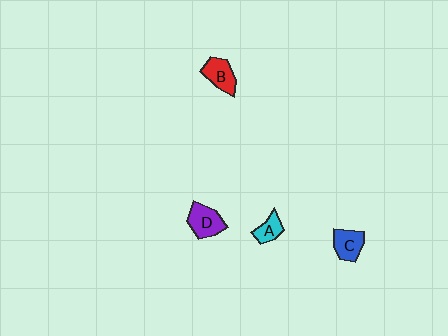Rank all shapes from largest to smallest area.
From largest to smallest: D (purple), B (red), C (blue), A (cyan).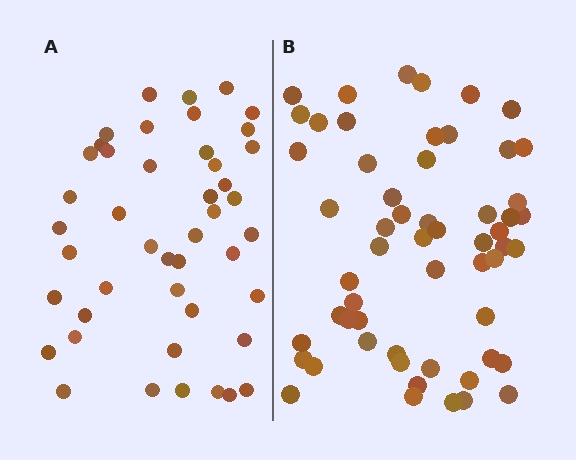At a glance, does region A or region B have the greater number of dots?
Region B (the right region) has more dots.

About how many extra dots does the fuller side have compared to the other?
Region B has roughly 12 or so more dots than region A.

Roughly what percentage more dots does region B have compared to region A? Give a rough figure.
About 25% more.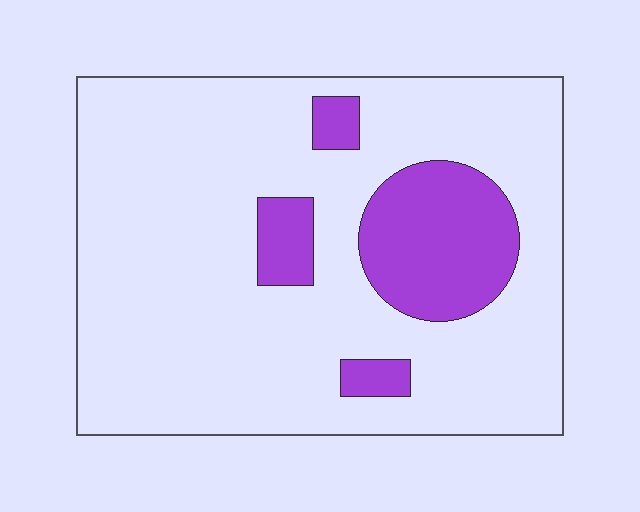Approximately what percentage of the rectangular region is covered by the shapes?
Approximately 20%.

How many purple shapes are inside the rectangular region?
4.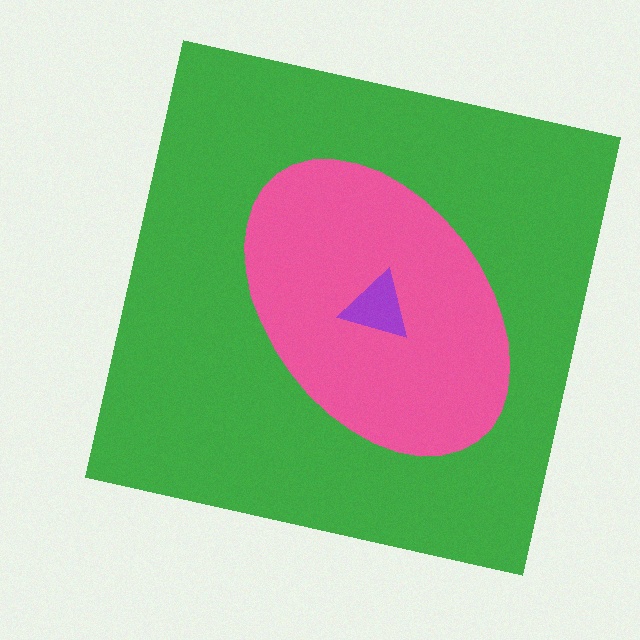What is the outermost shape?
The green square.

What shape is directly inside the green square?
The pink ellipse.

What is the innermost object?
The purple triangle.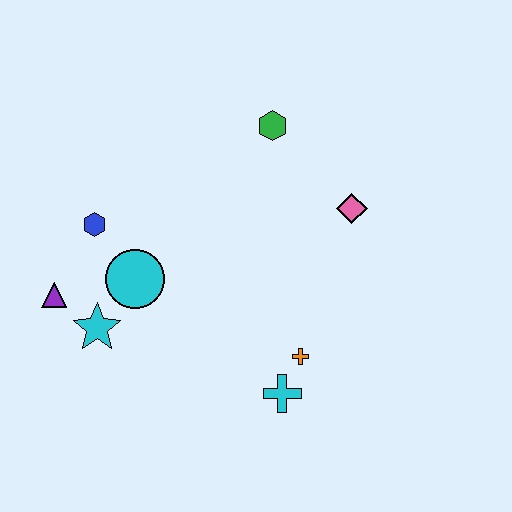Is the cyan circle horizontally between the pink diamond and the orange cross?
No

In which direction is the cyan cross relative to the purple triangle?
The cyan cross is to the right of the purple triangle.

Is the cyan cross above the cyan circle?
No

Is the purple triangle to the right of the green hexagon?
No